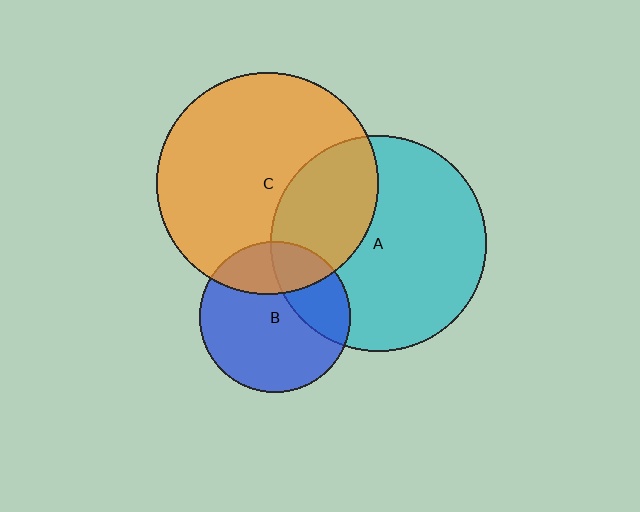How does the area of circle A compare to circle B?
Approximately 2.1 times.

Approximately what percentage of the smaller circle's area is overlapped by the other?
Approximately 25%.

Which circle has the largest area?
Circle C (orange).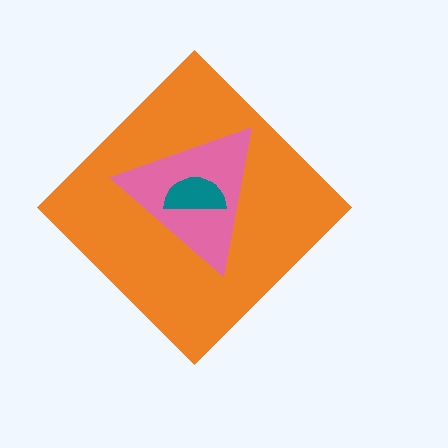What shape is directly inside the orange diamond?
The pink triangle.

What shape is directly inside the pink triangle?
The teal semicircle.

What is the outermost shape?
The orange diamond.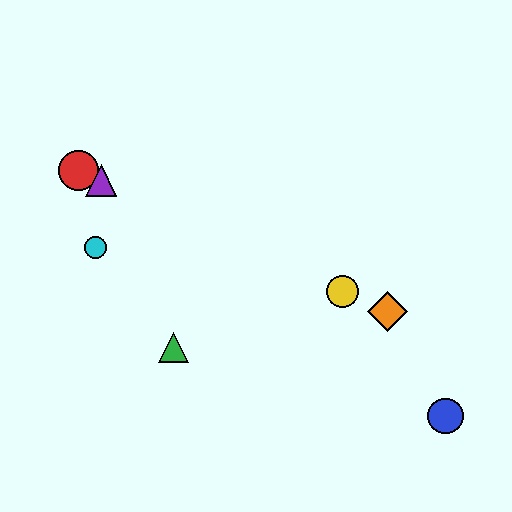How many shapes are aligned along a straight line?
4 shapes (the red circle, the yellow circle, the purple triangle, the orange diamond) are aligned along a straight line.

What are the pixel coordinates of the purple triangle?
The purple triangle is at (101, 181).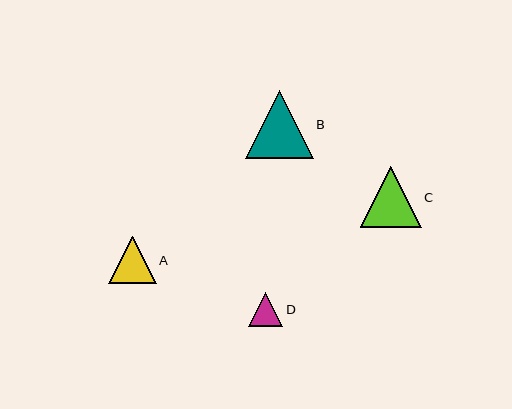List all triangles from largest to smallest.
From largest to smallest: B, C, A, D.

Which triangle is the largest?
Triangle B is the largest with a size of approximately 68 pixels.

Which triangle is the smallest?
Triangle D is the smallest with a size of approximately 35 pixels.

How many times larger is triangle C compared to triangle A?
Triangle C is approximately 1.3 times the size of triangle A.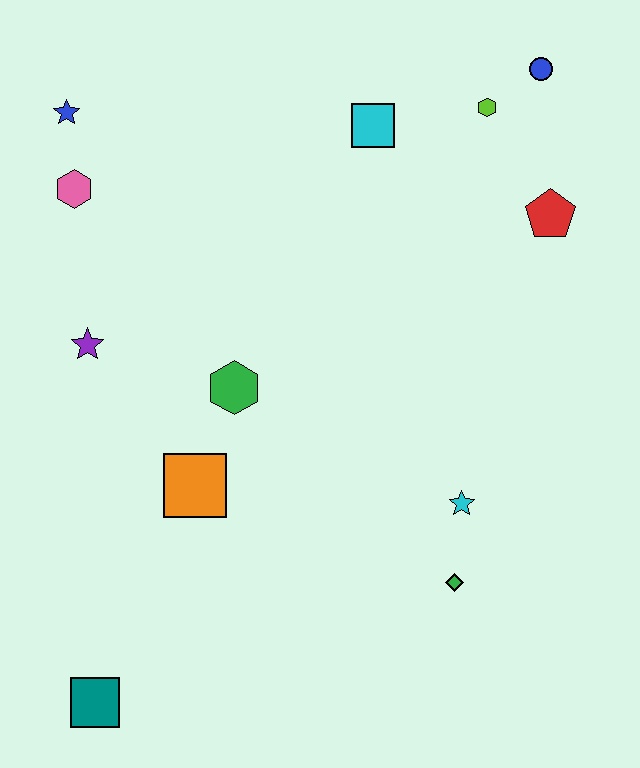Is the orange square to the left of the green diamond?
Yes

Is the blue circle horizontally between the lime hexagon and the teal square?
No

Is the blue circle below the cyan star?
No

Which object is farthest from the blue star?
The green diamond is farthest from the blue star.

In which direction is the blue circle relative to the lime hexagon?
The blue circle is to the right of the lime hexagon.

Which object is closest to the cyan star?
The green diamond is closest to the cyan star.